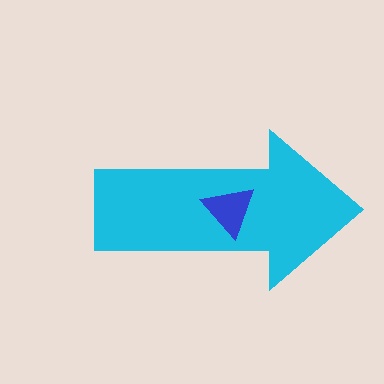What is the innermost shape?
The blue triangle.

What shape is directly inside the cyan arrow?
The blue triangle.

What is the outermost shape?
The cyan arrow.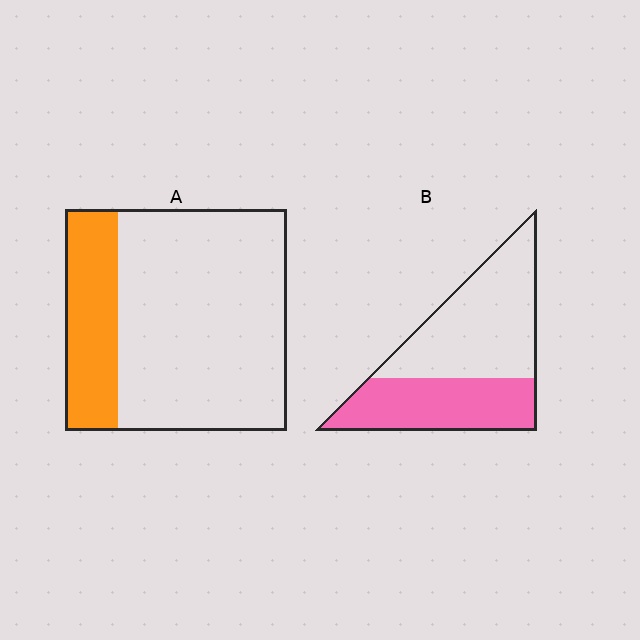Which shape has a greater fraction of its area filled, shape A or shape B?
Shape B.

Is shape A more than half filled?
No.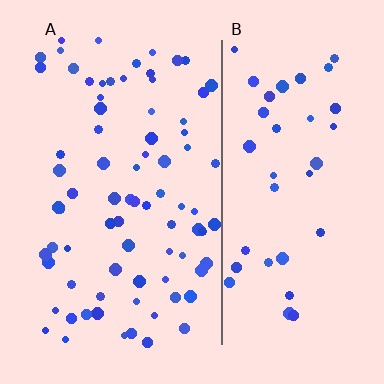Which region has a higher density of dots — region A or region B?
A (the left).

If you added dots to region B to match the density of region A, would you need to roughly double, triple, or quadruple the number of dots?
Approximately double.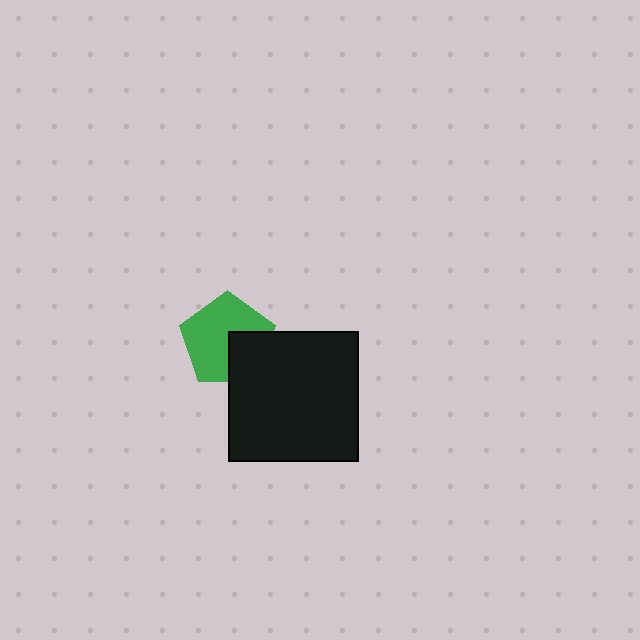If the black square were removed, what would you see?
You would see the complete green pentagon.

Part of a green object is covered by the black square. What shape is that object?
It is a pentagon.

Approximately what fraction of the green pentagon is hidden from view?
Roughly 32% of the green pentagon is hidden behind the black square.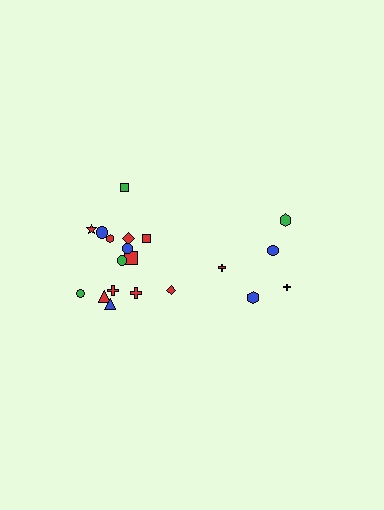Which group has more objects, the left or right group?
The left group.